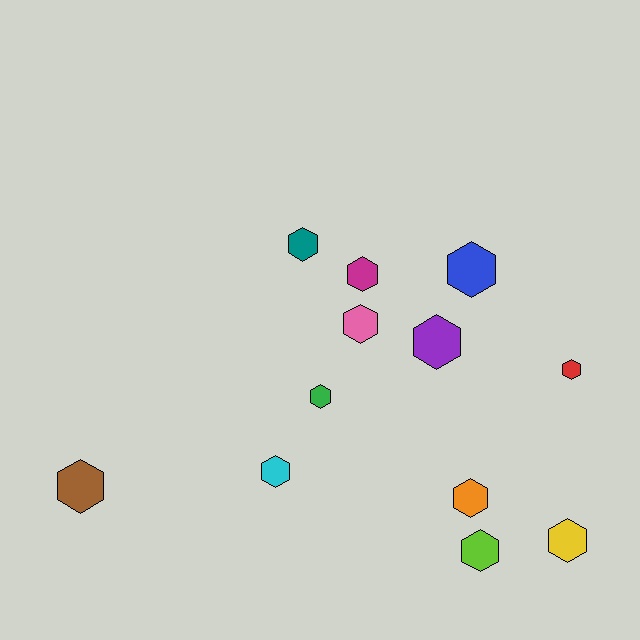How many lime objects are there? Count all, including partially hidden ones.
There is 1 lime object.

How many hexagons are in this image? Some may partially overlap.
There are 12 hexagons.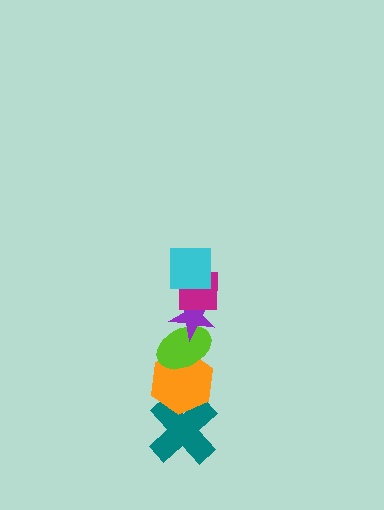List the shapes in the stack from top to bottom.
From top to bottom: the cyan square, the magenta square, the purple star, the lime ellipse, the orange hexagon, the teal cross.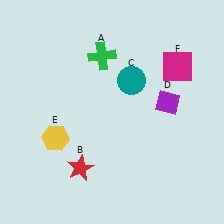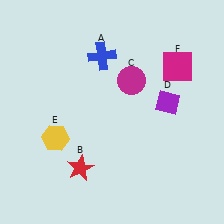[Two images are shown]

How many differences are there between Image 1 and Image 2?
There are 2 differences between the two images.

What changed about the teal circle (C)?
In Image 1, C is teal. In Image 2, it changed to magenta.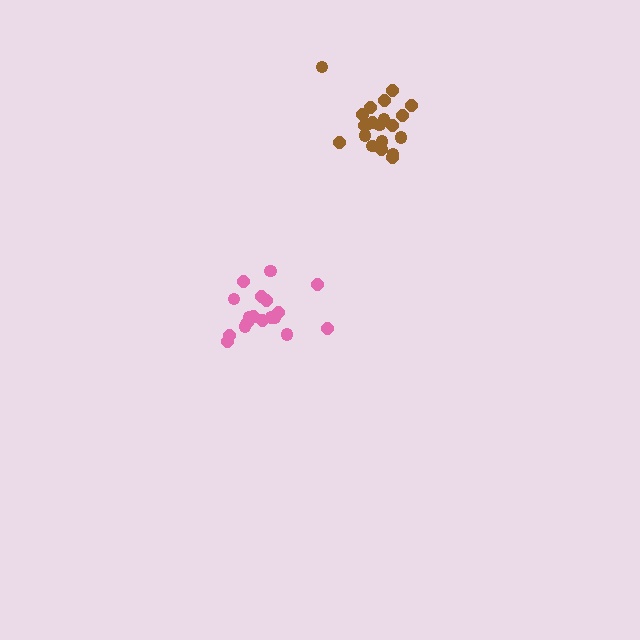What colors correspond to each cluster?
The clusters are colored: pink, brown.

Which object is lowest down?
The pink cluster is bottommost.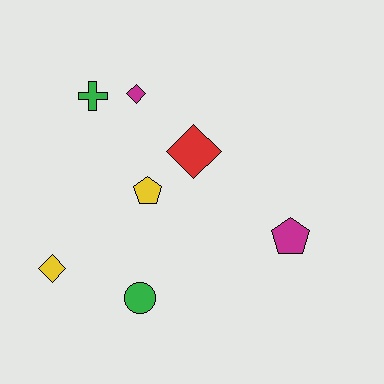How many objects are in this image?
There are 7 objects.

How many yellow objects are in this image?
There are 2 yellow objects.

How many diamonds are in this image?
There are 3 diamonds.